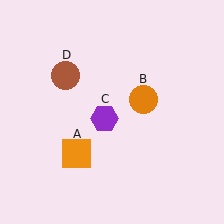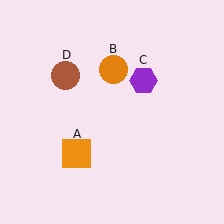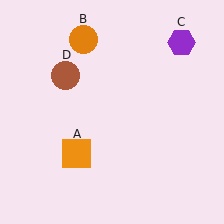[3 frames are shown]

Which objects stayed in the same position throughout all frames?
Orange square (object A) and brown circle (object D) remained stationary.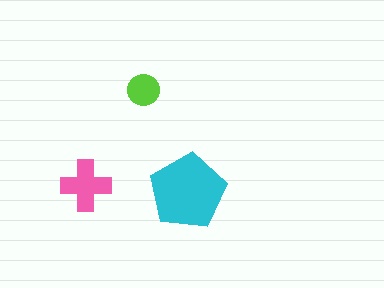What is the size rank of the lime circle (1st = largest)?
3rd.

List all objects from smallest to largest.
The lime circle, the pink cross, the cyan pentagon.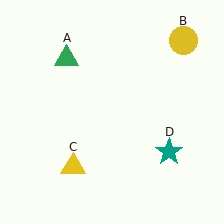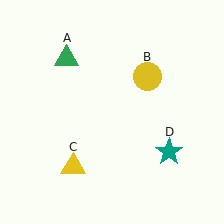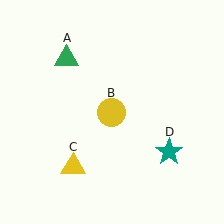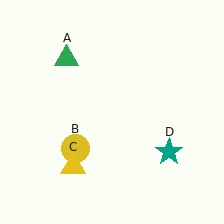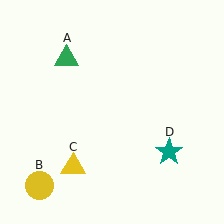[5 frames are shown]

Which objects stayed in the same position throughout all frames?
Green triangle (object A) and yellow triangle (object C) and teal star (object D) remained stationary.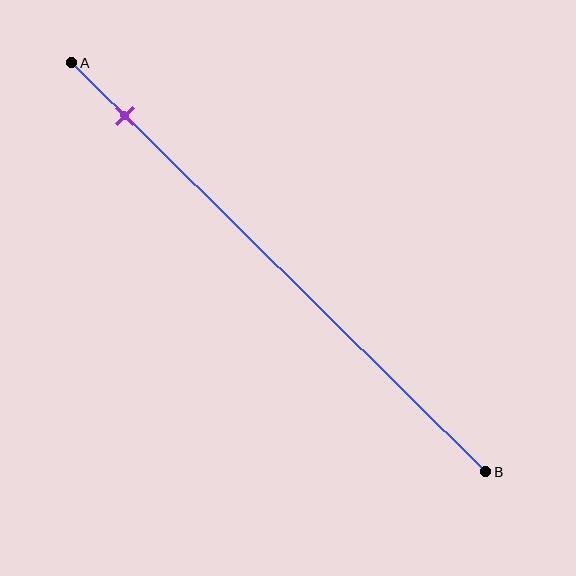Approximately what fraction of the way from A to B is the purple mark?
The purple mark is approximately 15% of the way from A to B.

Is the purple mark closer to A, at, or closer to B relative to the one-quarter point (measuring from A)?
The purple mark is closer to point A than the one-quarter point of segment AB.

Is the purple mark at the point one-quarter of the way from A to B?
No, the mark is at about 15% from A, not at the 25% one-quarter point.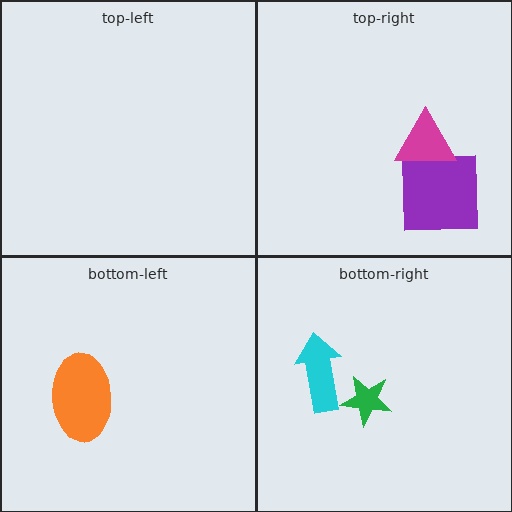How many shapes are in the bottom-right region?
2.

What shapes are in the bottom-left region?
The orange ellipse.